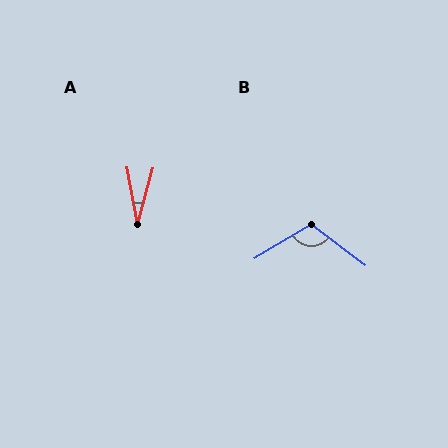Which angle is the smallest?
A, at approximately 26 degrees.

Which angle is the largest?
B, at approximately 112 degrees.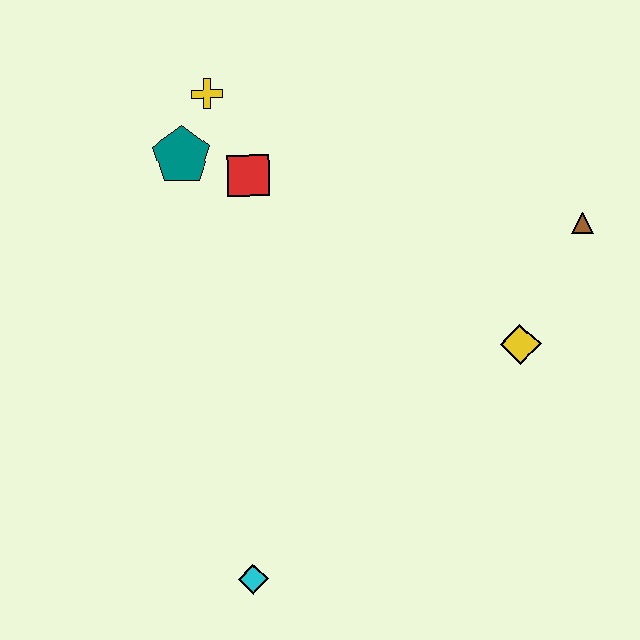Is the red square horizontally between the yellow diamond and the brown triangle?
No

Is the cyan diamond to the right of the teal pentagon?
Yes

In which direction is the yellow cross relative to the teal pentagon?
The yellow cross is above the teal pentagon.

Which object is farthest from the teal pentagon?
The cyan diamond is farthest from the teal pentagon.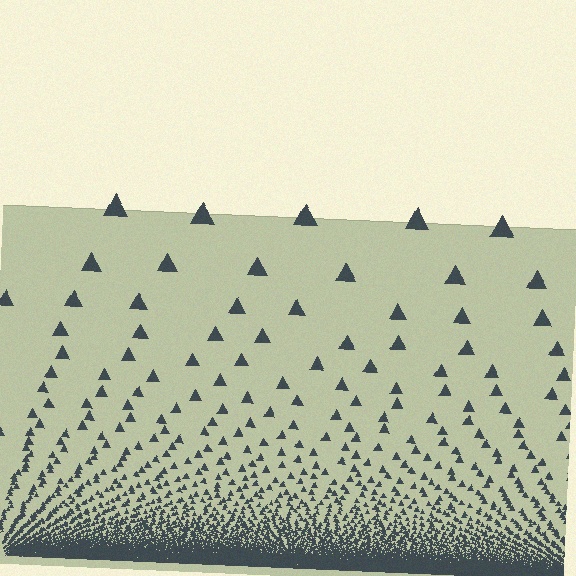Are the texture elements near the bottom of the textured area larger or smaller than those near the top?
Smaller. The gradient is inverted — elements near the bottom are smaller and denser.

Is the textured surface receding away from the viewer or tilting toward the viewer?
The surface appears to tilt toward the viewer. Texture elements get larger and sparser toward the top.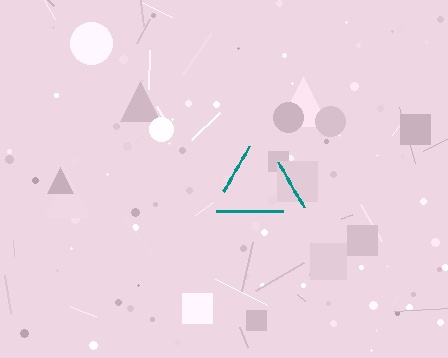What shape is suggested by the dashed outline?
The dashed outline suggests a triangle.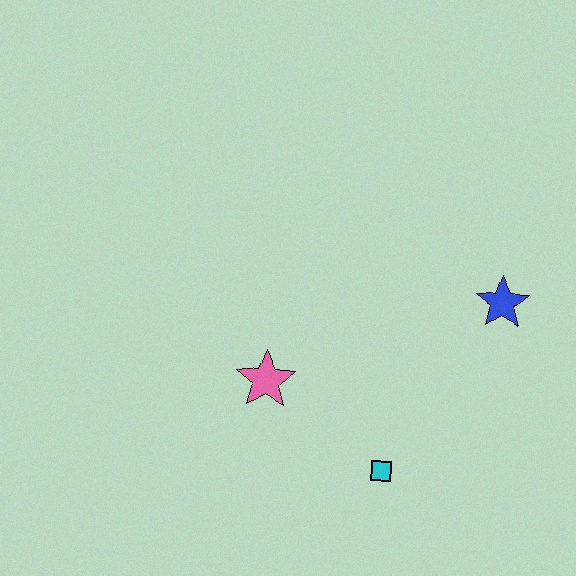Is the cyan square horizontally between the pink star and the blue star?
Yes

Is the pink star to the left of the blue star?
Yes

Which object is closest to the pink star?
The cyan square is closest to the pink star.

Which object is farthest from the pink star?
The blue star is farthest from the pink star.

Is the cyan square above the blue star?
No